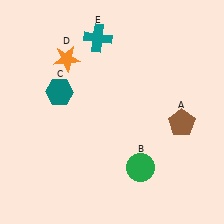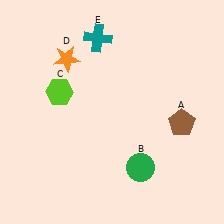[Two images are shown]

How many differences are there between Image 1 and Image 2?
There is 1 difference between the two images.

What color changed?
The hexagon (C) changed from teal in Image 1 to lime in Image 2.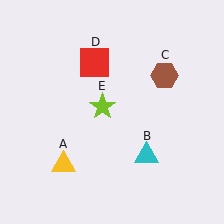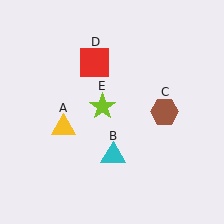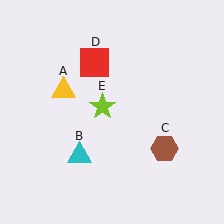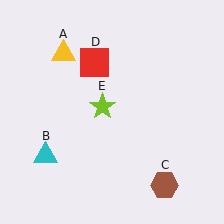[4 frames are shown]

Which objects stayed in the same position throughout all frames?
Red square (object D) and lime star (object E) remained stationary.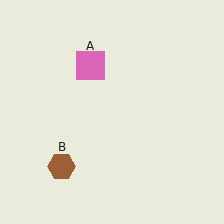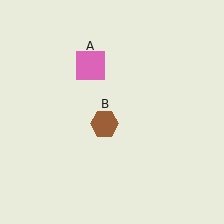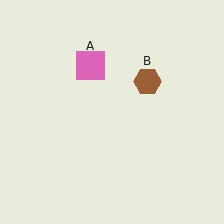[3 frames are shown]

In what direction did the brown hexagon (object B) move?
The brown hexagon (object B) moved up and to the right.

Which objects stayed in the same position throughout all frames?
Pink square (object A) remained stationary.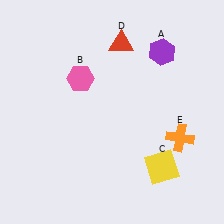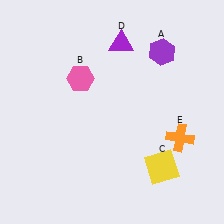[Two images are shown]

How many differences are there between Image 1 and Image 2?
There is 1 difference between the two images.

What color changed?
The triangle (D) changed from red in Image 1 to purple in Image 2.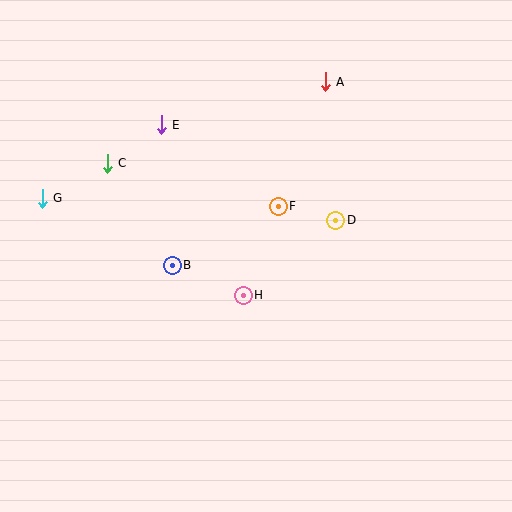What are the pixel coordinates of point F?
Point F is at (278, 206).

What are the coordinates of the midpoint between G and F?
The midpoint between G and F is at (160, 202).